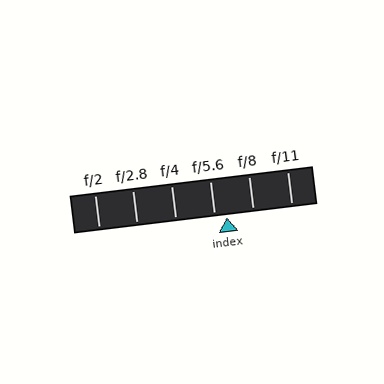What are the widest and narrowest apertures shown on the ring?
The widest aperture shown is f/2 and the narrowest is f/11.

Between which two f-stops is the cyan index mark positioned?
The index mark is between f/5.6 and f/8.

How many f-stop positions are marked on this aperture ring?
There are 6 f-stop positions marked.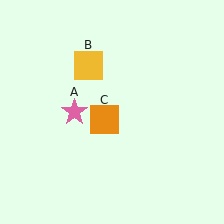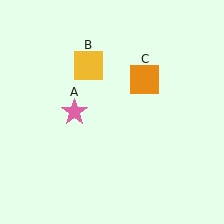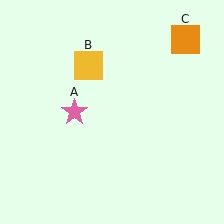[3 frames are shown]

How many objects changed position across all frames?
1 object changed position: orange square (object C).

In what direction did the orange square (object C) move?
The orange square (object C) moved up and to the right.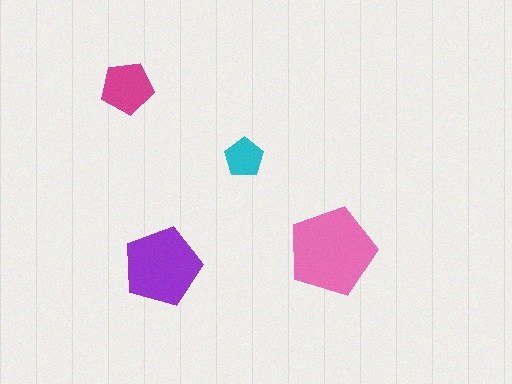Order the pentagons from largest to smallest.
the pink one, the purple one, the magenta one, the cyan one.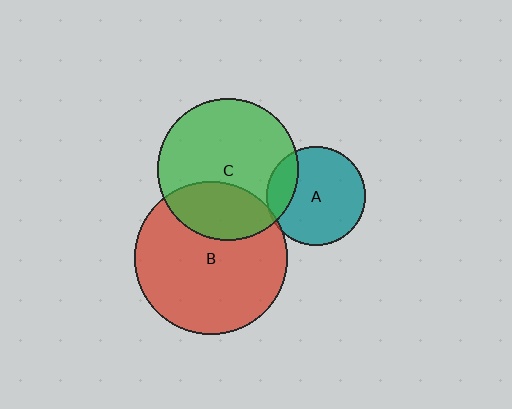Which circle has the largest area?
Circle B (red).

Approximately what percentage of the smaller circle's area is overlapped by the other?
Approximately 5%.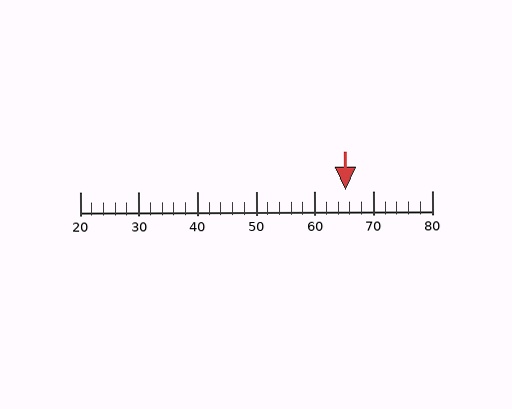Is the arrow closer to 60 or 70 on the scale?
The arrow is closer to 70.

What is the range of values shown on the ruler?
The ruler shows values from 20 to 80.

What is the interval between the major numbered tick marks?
The major tick marks are spaced 10 units apart.